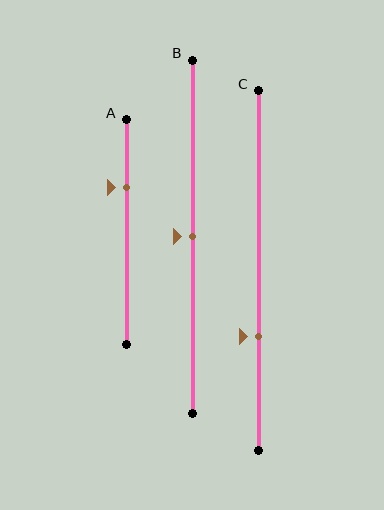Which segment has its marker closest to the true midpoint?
Segment B has its marker closest to the true midpoint.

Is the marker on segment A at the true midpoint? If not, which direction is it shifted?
No, the marker on segment A is shifted upward by about 20% of the segment length.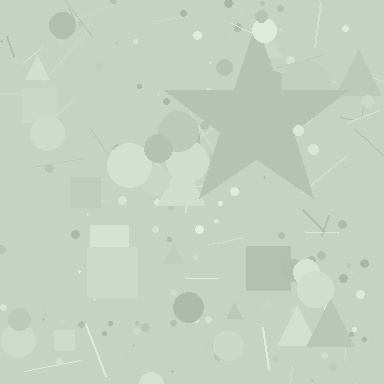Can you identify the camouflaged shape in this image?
The camouflaged shape is a star.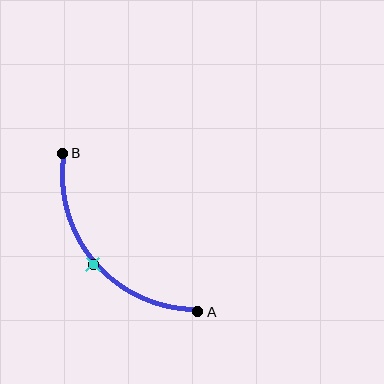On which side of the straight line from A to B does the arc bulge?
The arc bulges below and to the left of the straight line connecting A and B.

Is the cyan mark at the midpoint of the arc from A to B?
Yes. The cyan mark lies on the arc at equal arc-length from both A and B — it is the arc midpoint.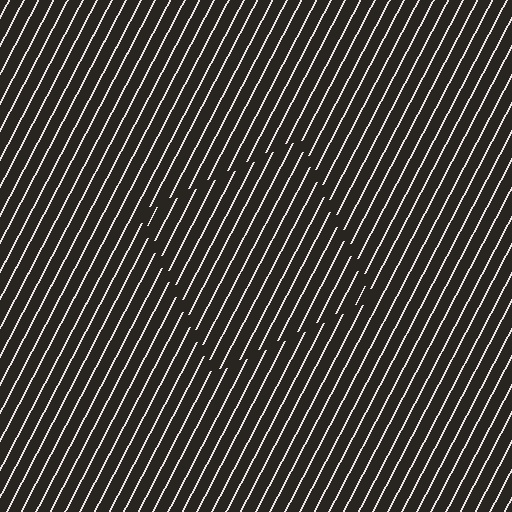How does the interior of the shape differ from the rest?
The interior of the shape contains the same grating, shifted by half a period — the contour is defined by the phase discontinuity where line-ends from the inner and outer gratings abut.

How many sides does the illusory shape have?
4 sides — the line-ends trace a square.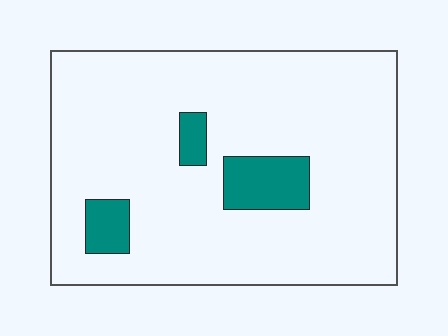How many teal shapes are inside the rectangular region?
3.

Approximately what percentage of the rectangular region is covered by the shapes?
Approximately 10%.